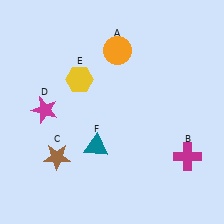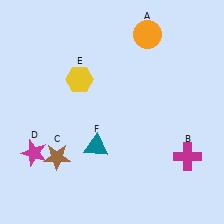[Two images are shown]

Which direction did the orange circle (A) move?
The orange circle (A) moved right.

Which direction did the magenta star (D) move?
The magenta star (D) moved down.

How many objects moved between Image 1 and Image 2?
2 objects moved between the two images.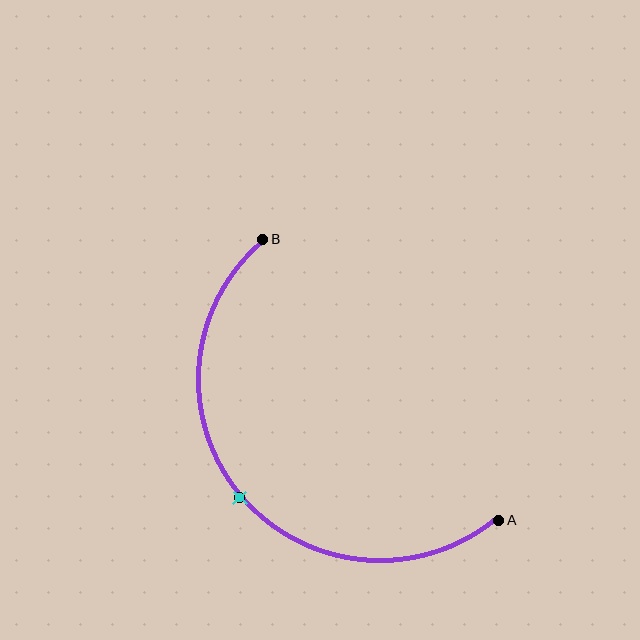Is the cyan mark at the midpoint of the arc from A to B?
Yes. The cyan mark lies on the arc at equal arc-length from both A and B — it is the arc midpoint.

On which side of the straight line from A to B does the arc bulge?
The arc bulges below and to the left of the straight line connecting A and B.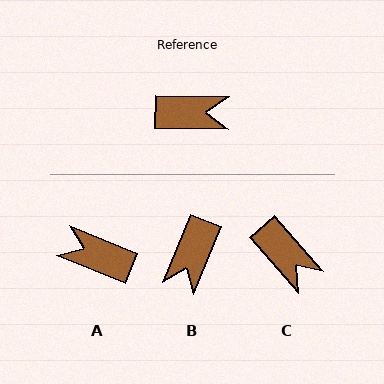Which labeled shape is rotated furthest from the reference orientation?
A, about 158 degrees away.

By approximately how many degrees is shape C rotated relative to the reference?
Approximately 48 degrees clockwise.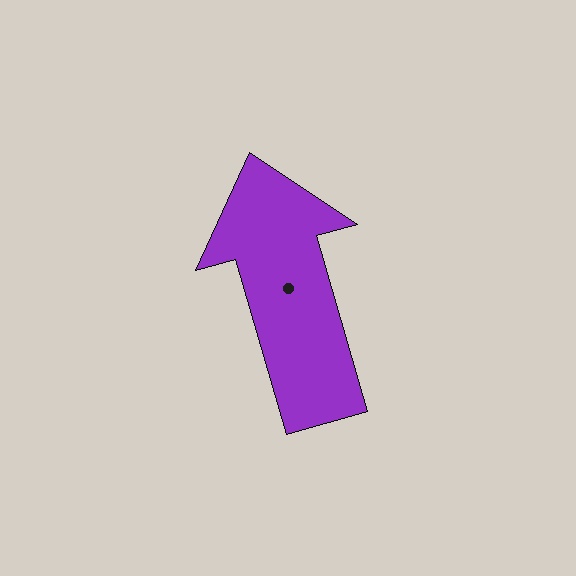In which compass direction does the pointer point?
North.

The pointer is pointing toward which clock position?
Roughly 11 o'clock.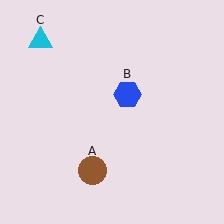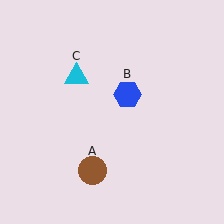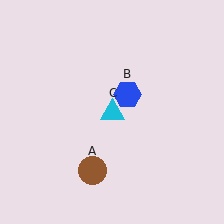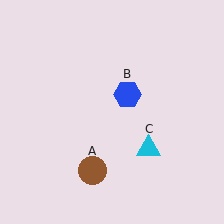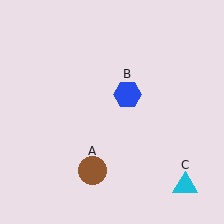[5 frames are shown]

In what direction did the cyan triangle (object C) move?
The cyan triangle (object C) moved down and to the right.